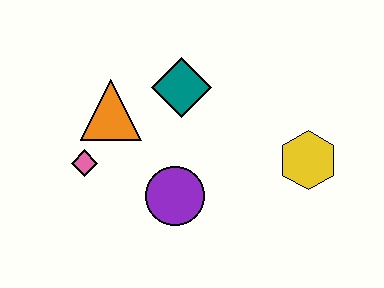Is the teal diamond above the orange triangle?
Yes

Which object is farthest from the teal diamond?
The yellow hexagon is farthest from the teal diamond.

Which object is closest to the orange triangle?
The pink diamond is closest to the orange triangle.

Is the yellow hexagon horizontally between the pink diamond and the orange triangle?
No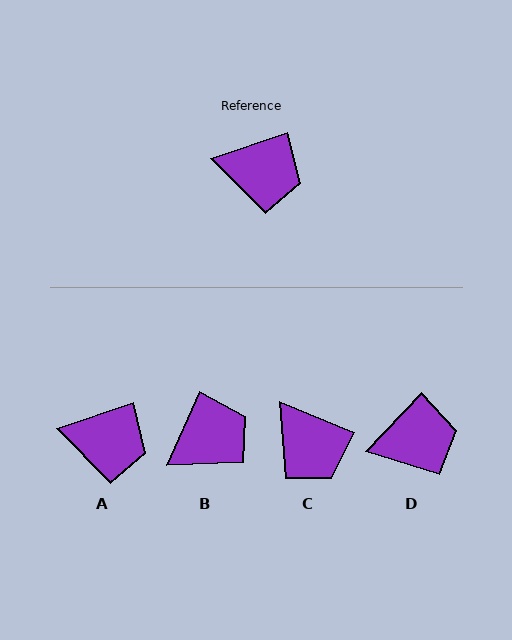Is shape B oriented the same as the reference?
No, it is off by about 47 degrees.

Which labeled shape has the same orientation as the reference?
A.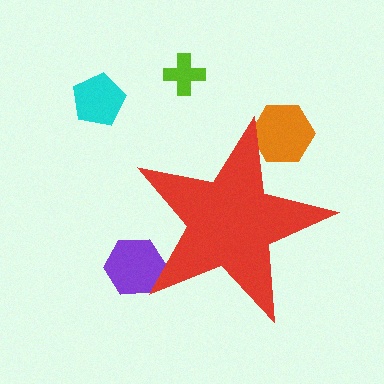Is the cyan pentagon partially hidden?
No, the cyan pentagon is fully visible.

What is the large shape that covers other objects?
A red star.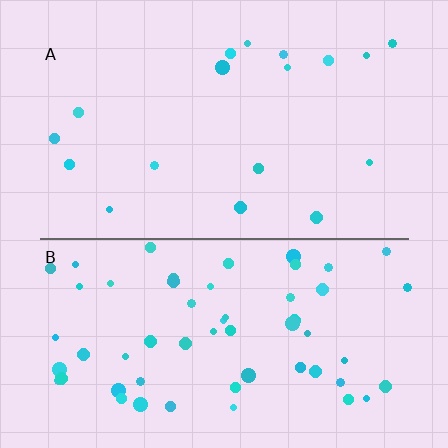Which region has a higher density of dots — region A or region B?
B (the bottom).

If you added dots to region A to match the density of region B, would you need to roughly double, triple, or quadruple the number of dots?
Approximately triple.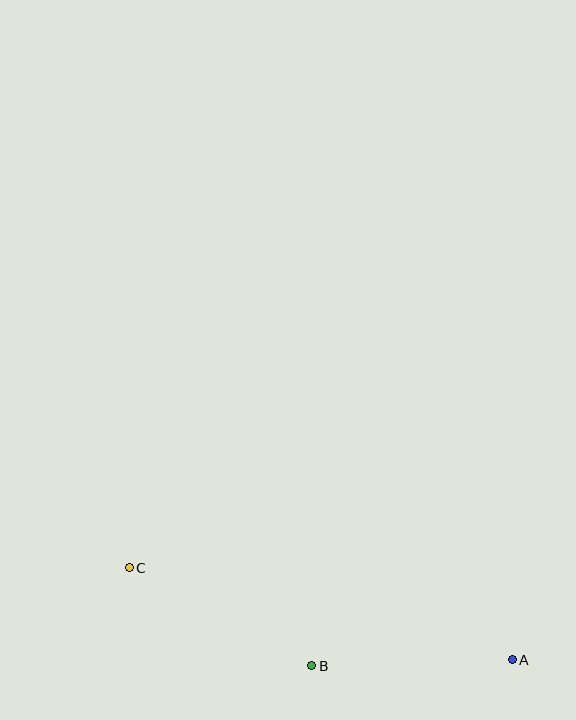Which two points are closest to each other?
Points A and B are closest to each other.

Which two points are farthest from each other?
Points A and C are farthest from each other.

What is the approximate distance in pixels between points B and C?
The distance between B and C is approximately 208 pixels.